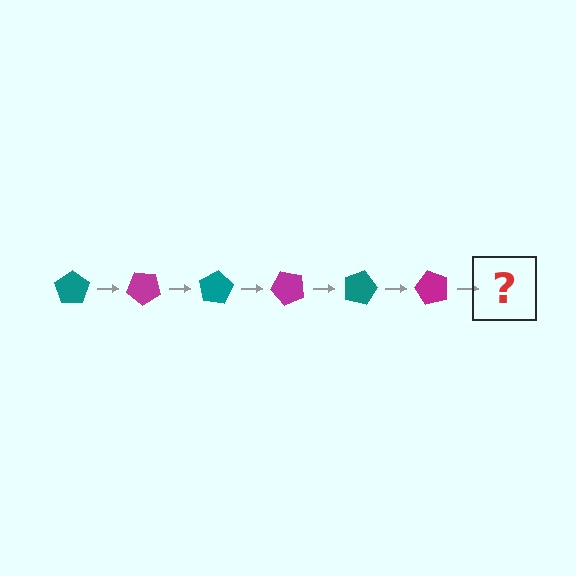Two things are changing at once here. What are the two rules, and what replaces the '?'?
The two rules are that it rotates 40 degrees each step and the color cycles through teal and magenta. The '?' should be a teal pentagon, rotated 240 degrees from the start.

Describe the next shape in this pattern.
It should be a teal pentagon, rotated 240 degrees from the start.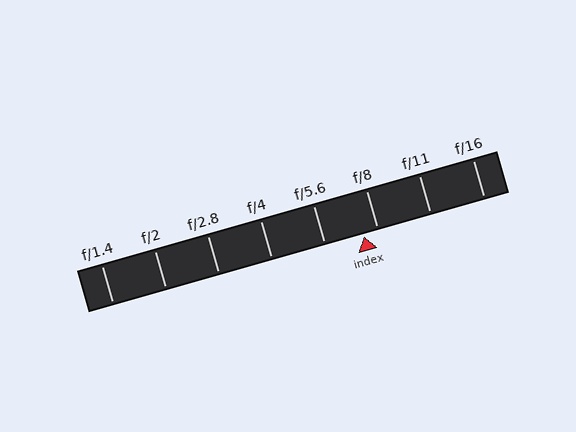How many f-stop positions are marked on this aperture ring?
There are 8 f-stop positions marked.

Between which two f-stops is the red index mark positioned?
The index mark is between f/5.6 and f/8.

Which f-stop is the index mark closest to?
The index mark is closest to f/8.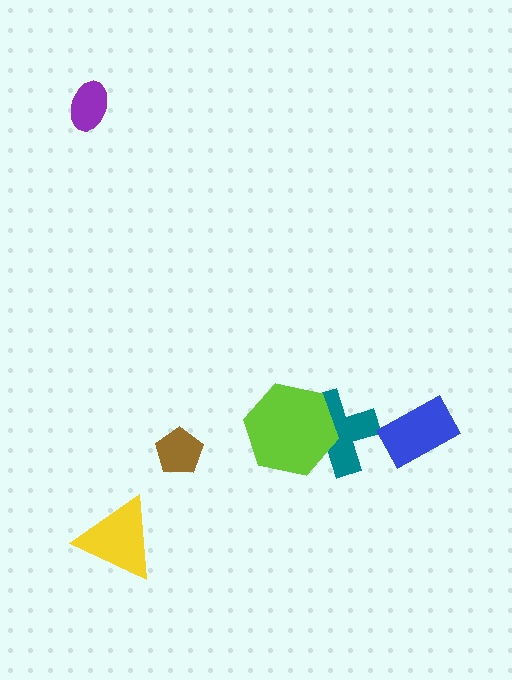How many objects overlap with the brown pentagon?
0 objects overlap with the brown pentagon.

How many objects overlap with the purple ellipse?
0 objects overlap with the purple ellipse.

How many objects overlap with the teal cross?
1 object overlaps with the teal cross.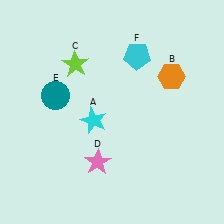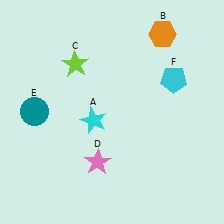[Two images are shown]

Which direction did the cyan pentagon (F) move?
The cyan pentagon (F) moved right.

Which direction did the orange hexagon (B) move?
The orange hexagon (B) moved up.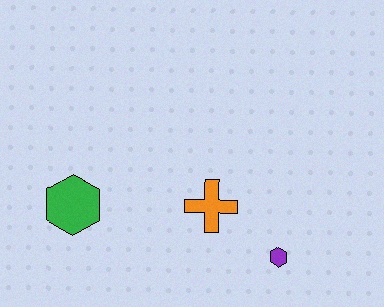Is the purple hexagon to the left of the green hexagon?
No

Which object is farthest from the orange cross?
The green hexagon is farthest from the orange cross.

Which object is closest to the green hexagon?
The orange cross is closest to the green hexagon.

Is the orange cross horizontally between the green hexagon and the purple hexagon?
Yes